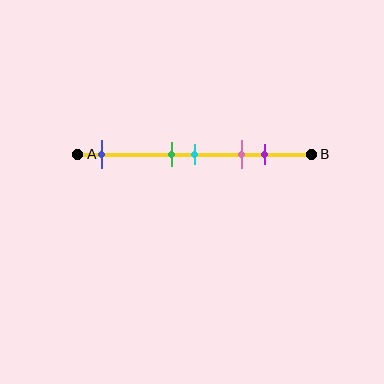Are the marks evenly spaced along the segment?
No, the marks are not evenly spaced.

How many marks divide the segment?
There are 5 marks dividing the segment.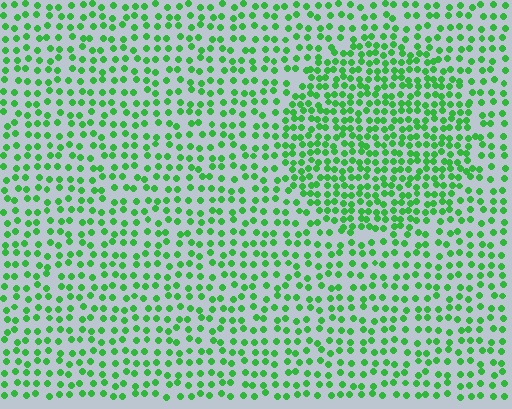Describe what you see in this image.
The image contains small green elements arranged at two different densities. A circle-shaped region is visible where the elements are more densely packed than the surrounding area.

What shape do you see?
I see a circle.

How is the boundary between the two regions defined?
The boundary is defined by a change in element density (approximately 1.7x ratio). All elements are the same color, size, and shape.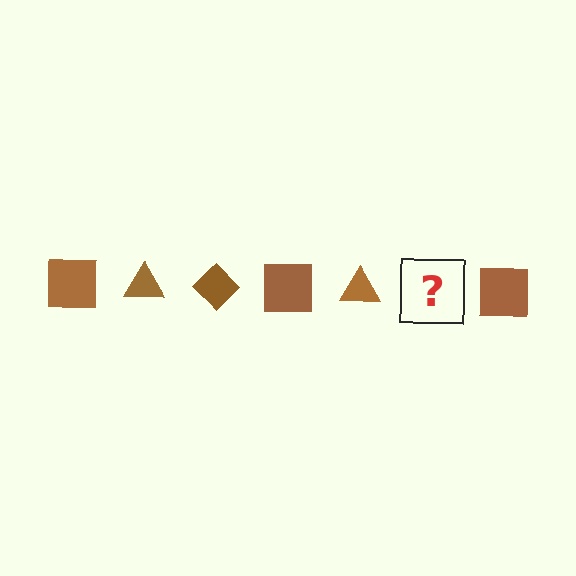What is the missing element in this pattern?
The missing element is a brown diamond.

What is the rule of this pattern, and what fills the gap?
The rule is that the pattern cycles through square, triangle, diamond shapes in brown. The gap should be filled with a brown diamond.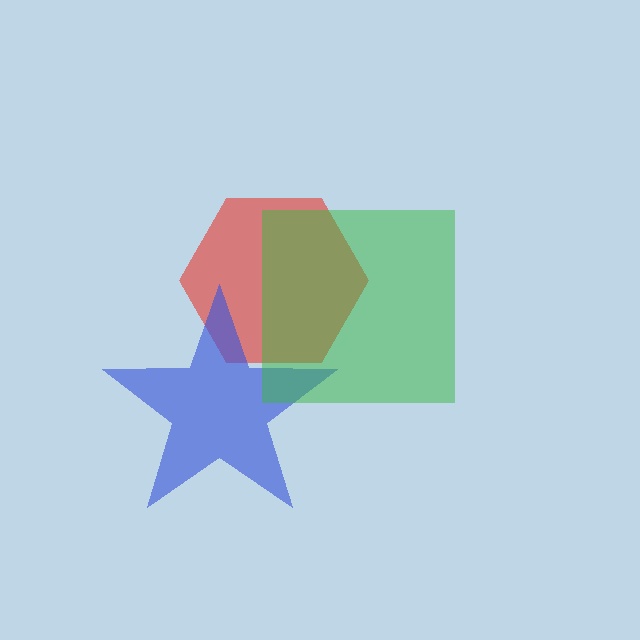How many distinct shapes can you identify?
There are 3 distinct shapes: a red hexagon, a blue star, a green square.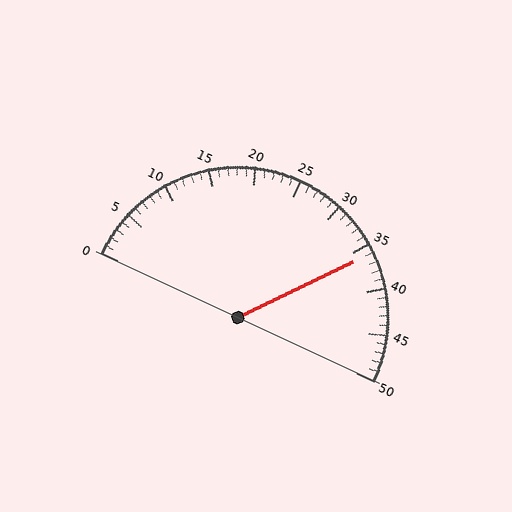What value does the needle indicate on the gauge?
The needle indicates approximately 36.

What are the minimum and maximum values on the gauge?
The gauge ranges from 0 to 50.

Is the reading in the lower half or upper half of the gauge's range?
The reading is in the upper half of the range (0 to 50).